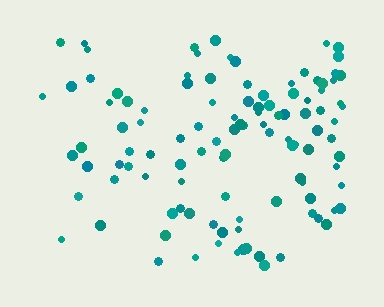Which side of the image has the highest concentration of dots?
The right.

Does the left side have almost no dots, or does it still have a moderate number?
Still a moderate number, just noticeably fewer than the right.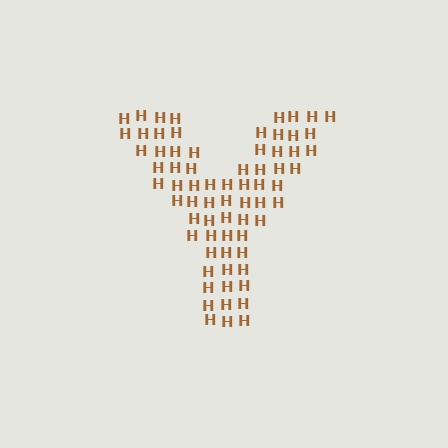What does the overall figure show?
The overall figure shows the letter Y.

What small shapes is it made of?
It is made of small letter H's.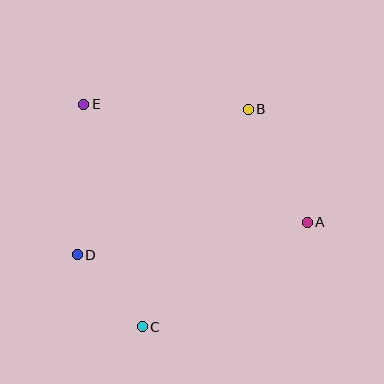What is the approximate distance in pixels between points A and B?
The distance between A and B is approximately 128 pixels.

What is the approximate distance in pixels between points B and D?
The distance between B and D is approximately 224 pixels.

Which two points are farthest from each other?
Points A and E are farthest from each other.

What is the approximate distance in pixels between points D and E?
The distance between D and E is approximately 151 pixels.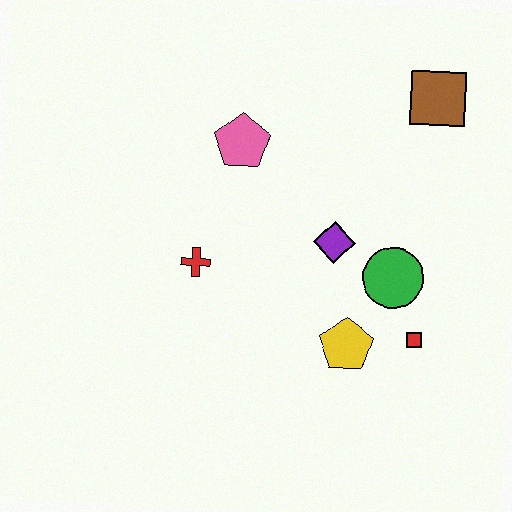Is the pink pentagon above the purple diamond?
Yes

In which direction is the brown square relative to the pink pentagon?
The brown square is to the right of the pink pentagon.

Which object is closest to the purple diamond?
The green circle is closest to the purple diamond.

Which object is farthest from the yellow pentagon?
The brown square is farthest from the yellow pentagon.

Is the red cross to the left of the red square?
Yes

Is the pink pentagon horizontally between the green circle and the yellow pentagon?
No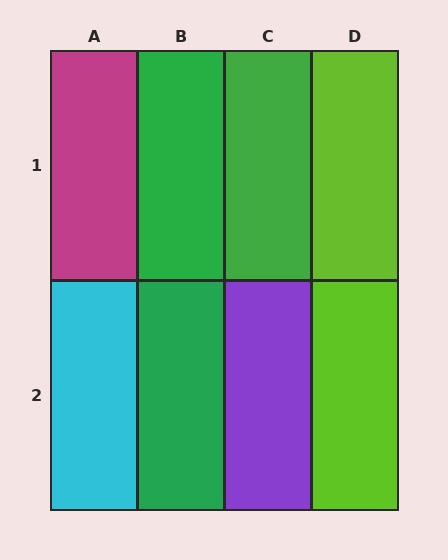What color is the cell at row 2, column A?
Cyan.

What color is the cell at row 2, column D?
Lime.